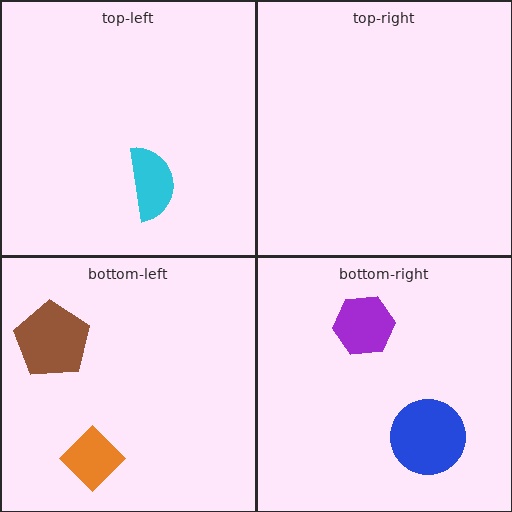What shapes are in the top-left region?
The cyan semicircle.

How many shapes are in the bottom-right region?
2.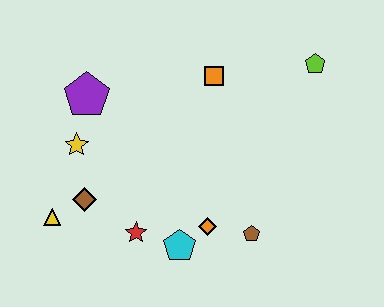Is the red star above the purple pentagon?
No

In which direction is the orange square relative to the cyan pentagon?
The orange square is above the cyan pentagon.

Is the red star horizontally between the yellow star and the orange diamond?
Yes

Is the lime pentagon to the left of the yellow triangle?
No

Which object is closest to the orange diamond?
The cyan pentagon is closest to the orange diamond.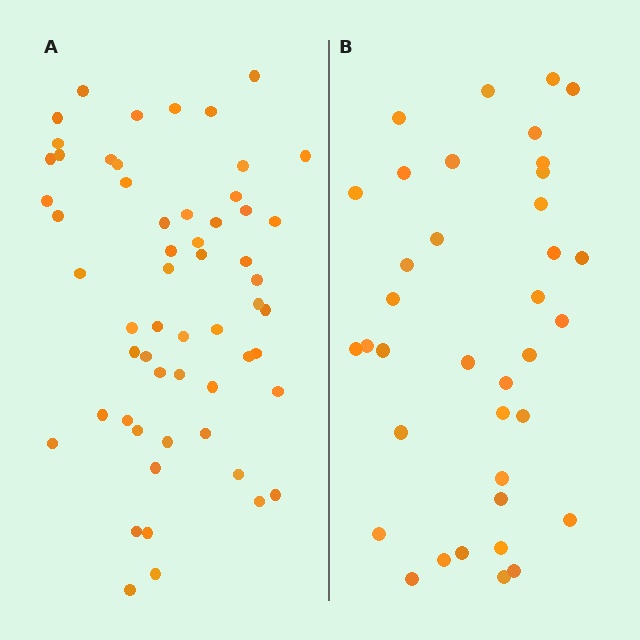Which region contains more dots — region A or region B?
Region A (the left region) has more dots.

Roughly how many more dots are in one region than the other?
Region A has approximately 20 more dots than region B.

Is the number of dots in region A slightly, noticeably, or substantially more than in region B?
Region A has substantially more. The ratio is roughly 1.5 to 1.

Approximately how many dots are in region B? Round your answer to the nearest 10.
About 40 dots. (The exact count is 37, which rounds to 40.)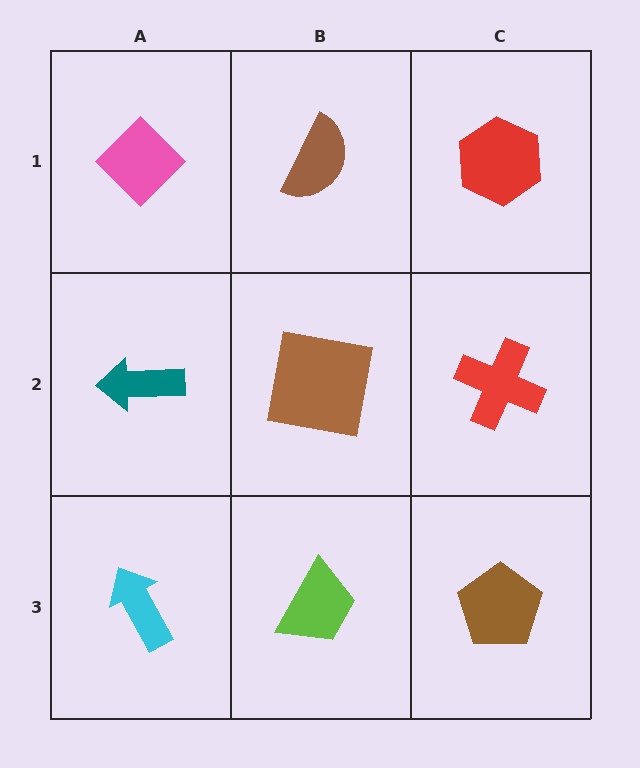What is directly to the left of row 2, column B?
A teal arrow.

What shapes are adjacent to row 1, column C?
A red cross (row 2, column C), a brown semicircle (row 1, column B).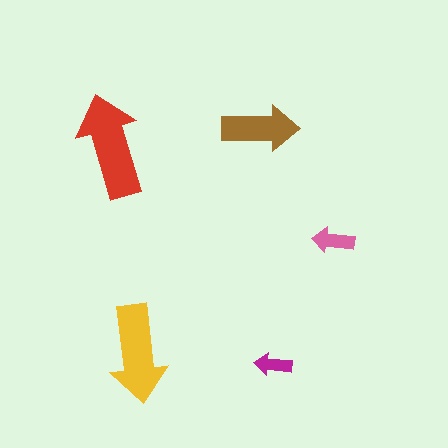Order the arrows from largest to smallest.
the red one, the yellow one, the brown one, the pink one, the magenta one.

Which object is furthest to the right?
The pink arrow is rightmost.